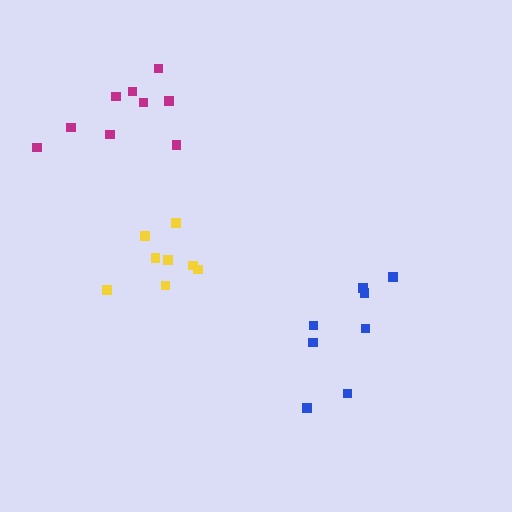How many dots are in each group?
Group 1: 9 dots, Group 2: 8 dots, Group 3: 8 dots (25 total).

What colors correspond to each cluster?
The clusters are colored: magenta, blue, yellow.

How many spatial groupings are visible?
There are 3 spatial groupings.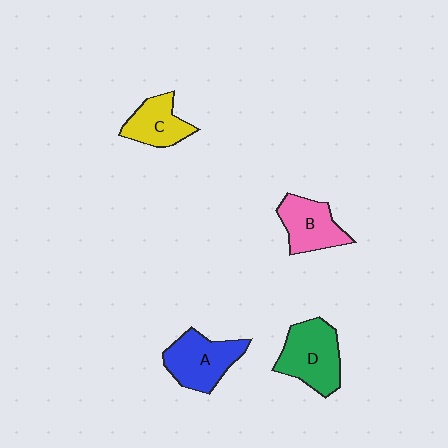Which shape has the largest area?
Shape D (green).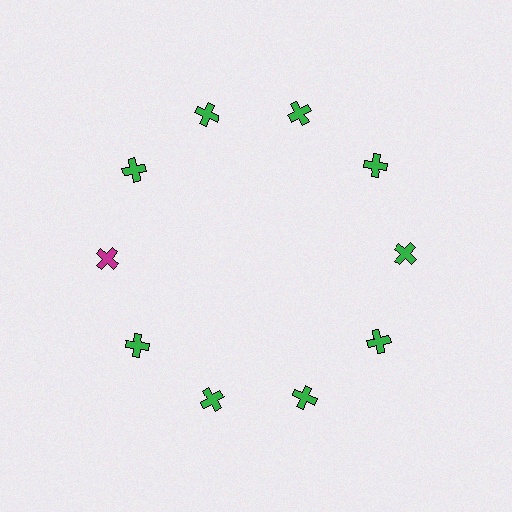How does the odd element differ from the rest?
It has a different color: magenta instead of green.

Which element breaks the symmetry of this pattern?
The magenta cross at roughly the 9 o'clock position breaks the symmetry. All other shapes are green crosses.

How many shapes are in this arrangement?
There are 10 shapes arranged in a ring pattern.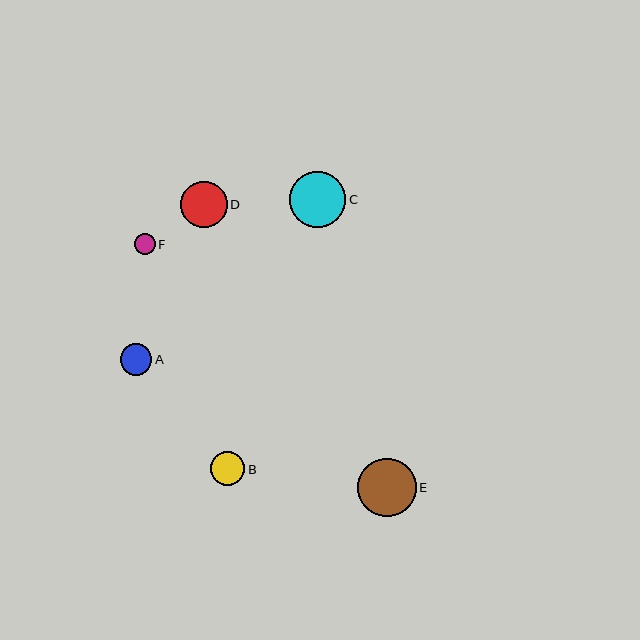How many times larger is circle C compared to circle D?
Circle C is approximately 1.2 times the size of circle D.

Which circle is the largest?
Circle E is the largest with a size of approximately 58 pixels.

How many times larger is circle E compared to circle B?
Circle E is approximately 1.7 times the size of circle B.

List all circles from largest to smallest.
From largest to smallest: E, C, D, B, A, F.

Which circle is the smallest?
Circle F is the smallest with a size of approximately 21 pixels.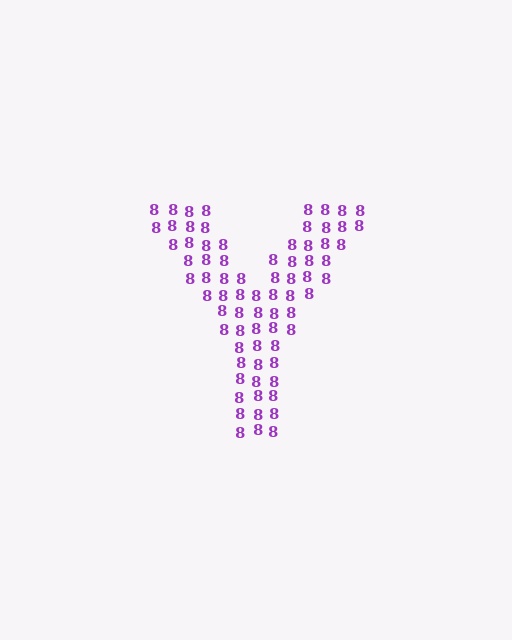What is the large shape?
The large shape is the letter Y.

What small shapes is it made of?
It is made of small digit 8's.